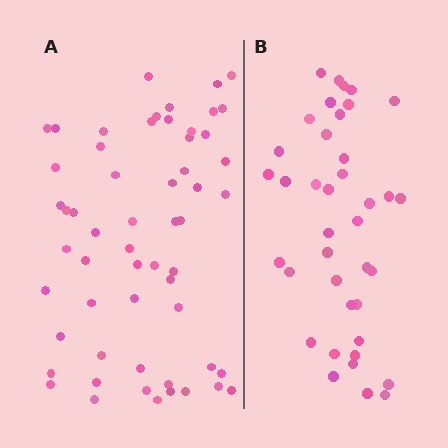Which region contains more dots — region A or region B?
Region A (the left region) has more dots.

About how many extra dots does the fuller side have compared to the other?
Region A has approximately 20 more dots than region B.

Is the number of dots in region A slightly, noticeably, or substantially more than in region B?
Region A has substantially more. The ratio is roughly 1.5 to 1.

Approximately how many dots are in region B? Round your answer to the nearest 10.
About 40 dots. (The exact count is 39, which rounds to 40.)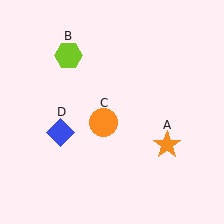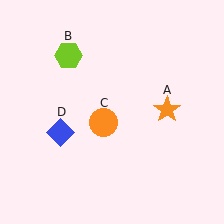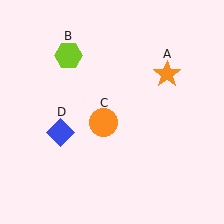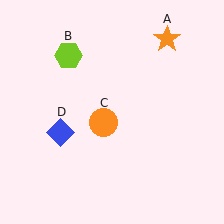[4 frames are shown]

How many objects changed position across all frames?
1 object changed position: orange star (object A).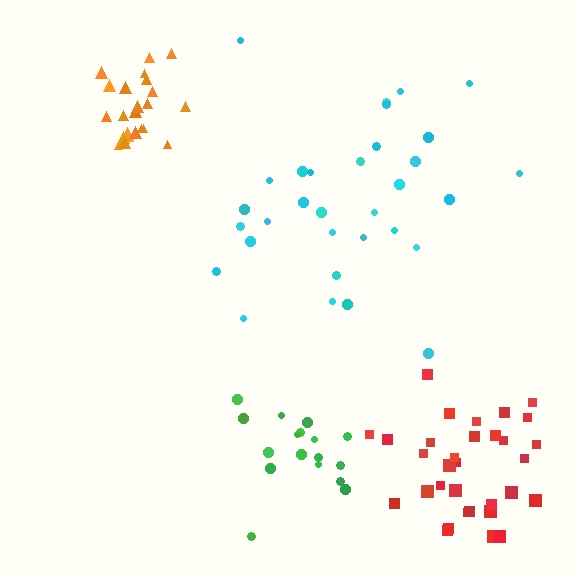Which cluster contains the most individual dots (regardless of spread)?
Red (32).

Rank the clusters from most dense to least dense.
orange, red, green, cyan.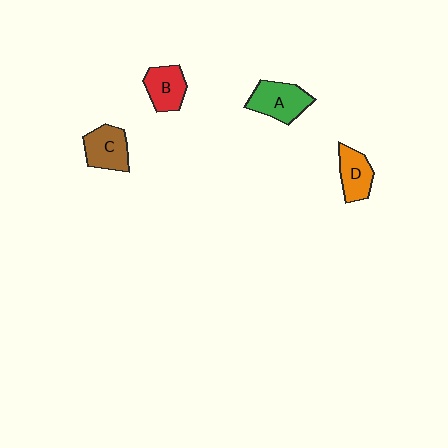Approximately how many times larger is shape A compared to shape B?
Approximately 1.2 times.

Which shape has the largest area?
Shape A (green).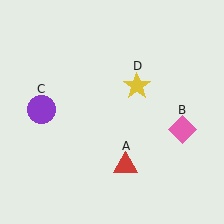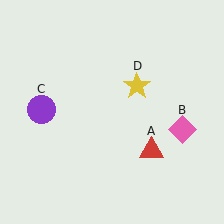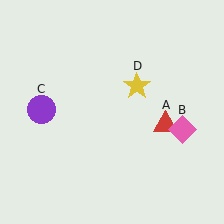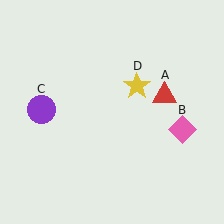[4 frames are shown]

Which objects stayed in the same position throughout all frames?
Pink diamond (object B) and purple circle (object C) and yellow star (object D) remained stationary.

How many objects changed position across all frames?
1 object changed position: red triangle (object A).